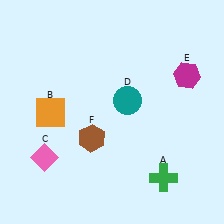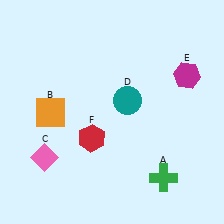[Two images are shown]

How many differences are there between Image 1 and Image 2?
There is 1 difference between the two images.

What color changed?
The hexagon (F) changed from brown in Image 1 to red in Image 2.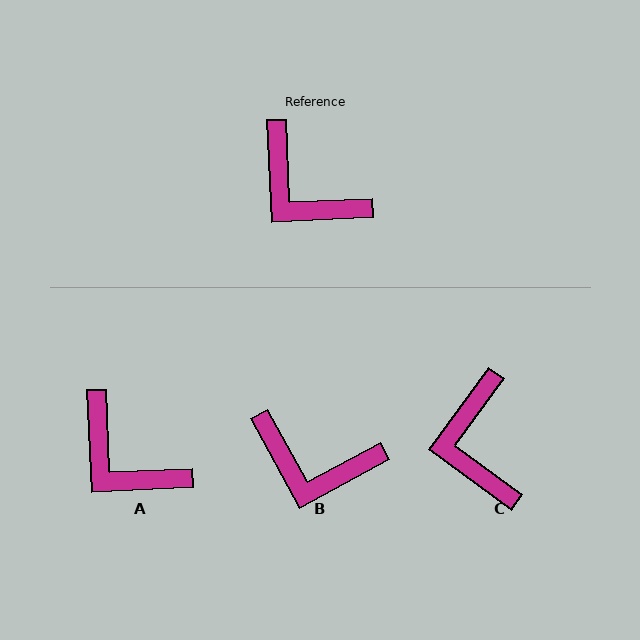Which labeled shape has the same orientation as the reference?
A.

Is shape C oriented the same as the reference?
No, it is off by about 39 degrees.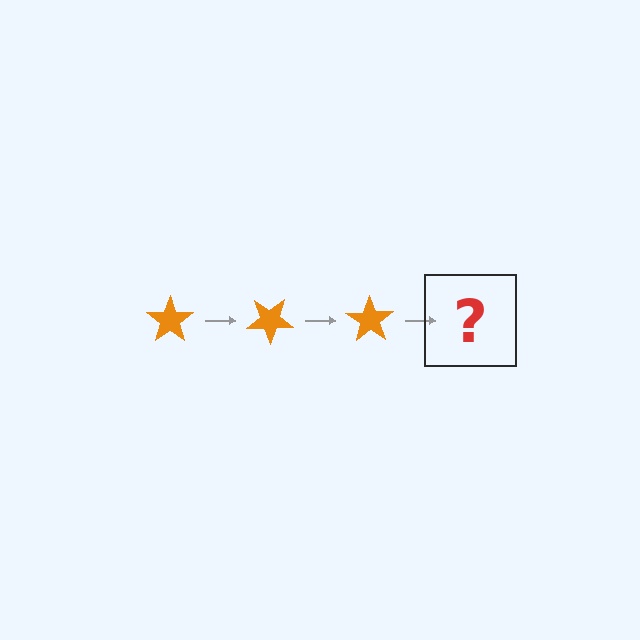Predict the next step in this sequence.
The next step is an orange star rotated 105 degrees.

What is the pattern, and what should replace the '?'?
The pattern is that the star rotates 35 degrees each step. The '?' should be an orange star rotated 105 degrees.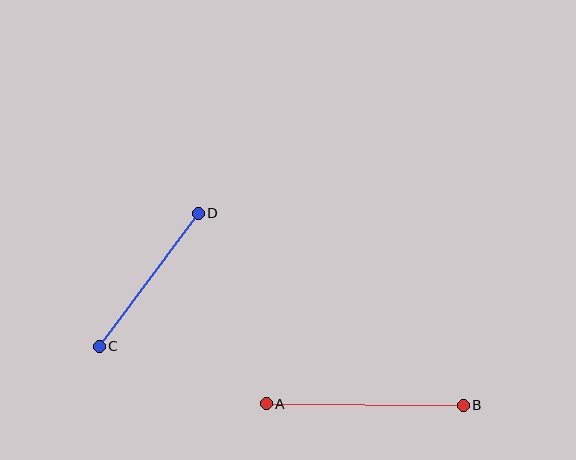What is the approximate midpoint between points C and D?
The midpoint is at approximately (149, 280) pixels.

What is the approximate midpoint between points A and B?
The midpoint is at approximately (365, 404) pixels.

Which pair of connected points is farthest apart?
Points A and B are farthest apart.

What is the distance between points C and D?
The distance is approximately 166 pixels.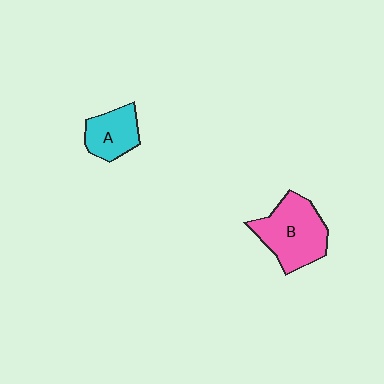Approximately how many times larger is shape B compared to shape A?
Approximately 1.7 times.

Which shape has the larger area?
Shape B (pink).